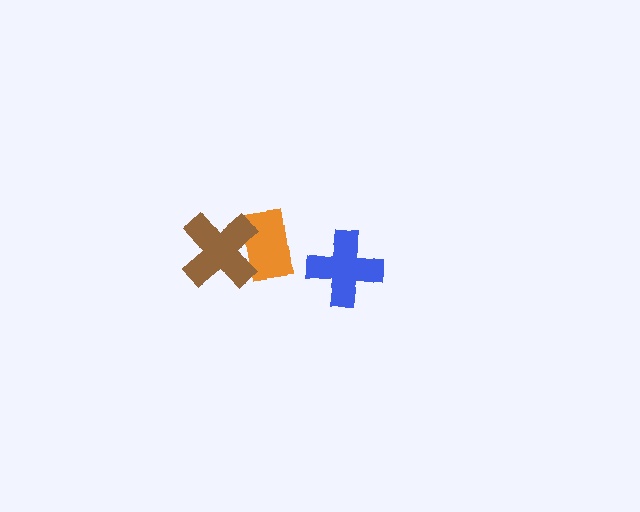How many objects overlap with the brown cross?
1 object overlaps with the brown cross.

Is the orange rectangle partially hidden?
Yes, it is partially covered by another shape.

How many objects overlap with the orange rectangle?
1 object overlaps with the orange rectangle.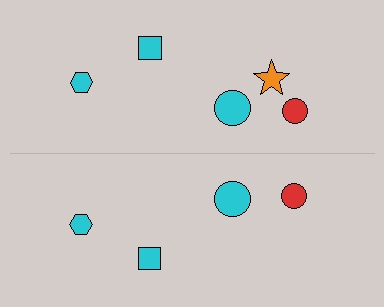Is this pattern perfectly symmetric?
No, the pattern is not perfectly symmetric. A orange star is missing from the bottom side.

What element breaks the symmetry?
A orange star is missing from the bottom side.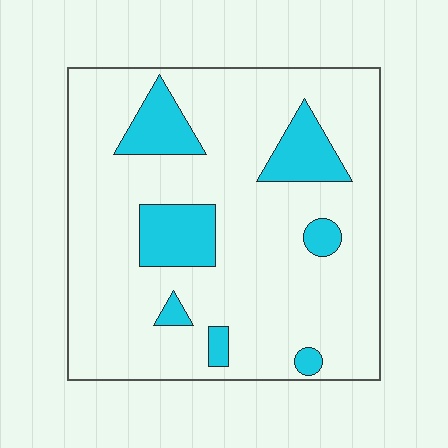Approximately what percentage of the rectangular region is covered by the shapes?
Approximately 15%.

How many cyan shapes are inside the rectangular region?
7.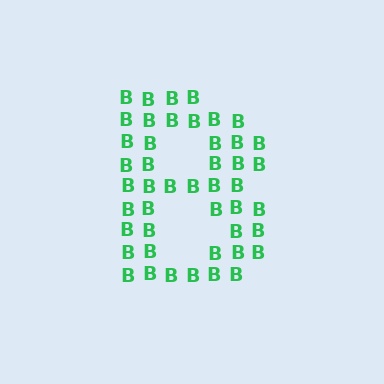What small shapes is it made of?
It is made of small letter B's.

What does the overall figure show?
The overall figure shows the letter B.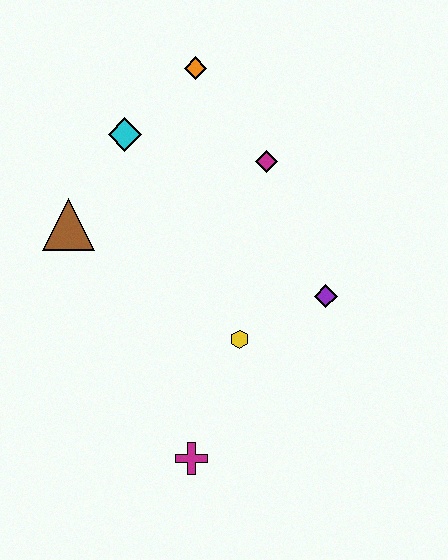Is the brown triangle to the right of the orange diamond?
No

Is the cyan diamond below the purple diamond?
No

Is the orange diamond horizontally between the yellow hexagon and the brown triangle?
Yes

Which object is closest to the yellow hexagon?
The purple diamond is closest to the yellow hexagon.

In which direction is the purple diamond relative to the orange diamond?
The purple diamond is below the orange diamond.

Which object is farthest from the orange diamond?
The magenta cross is farthest from the orange diamond.